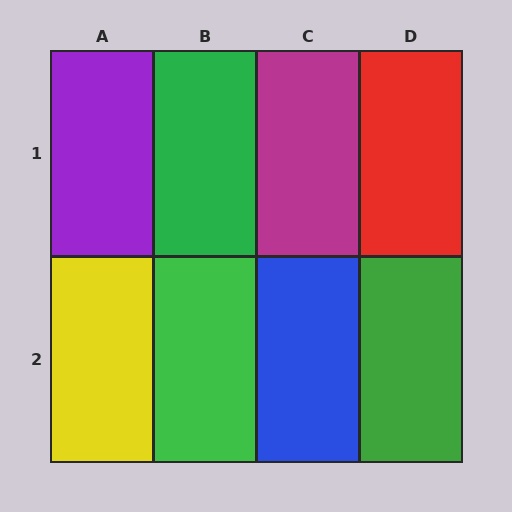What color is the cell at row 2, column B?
Green.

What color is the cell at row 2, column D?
Green.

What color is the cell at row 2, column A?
Yellow.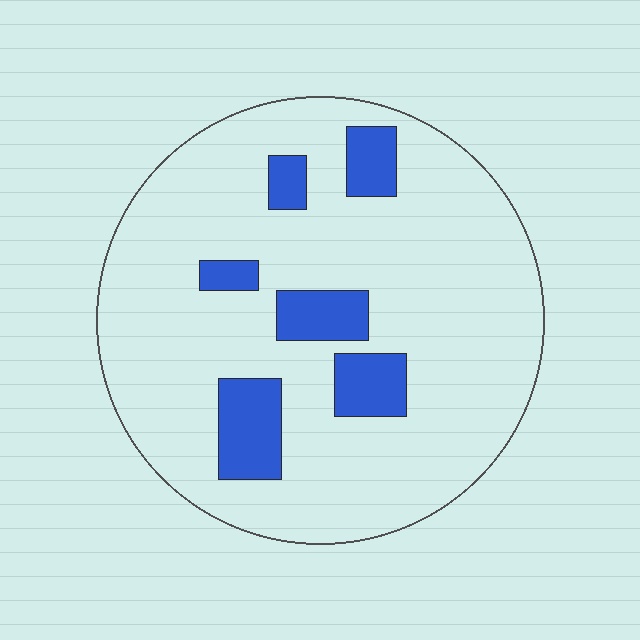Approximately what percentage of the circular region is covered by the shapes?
Approximately 15%.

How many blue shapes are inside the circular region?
6.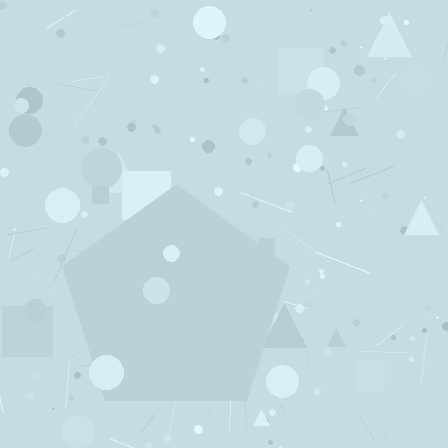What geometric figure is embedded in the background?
A pentagon is embedded in the background.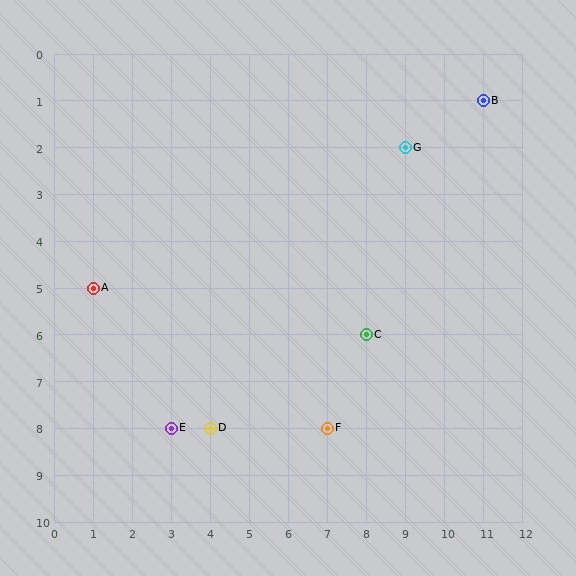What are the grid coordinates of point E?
Point E is at grid coordinates (3, 8).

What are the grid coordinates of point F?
Point F is at grid coordinates (7, 8).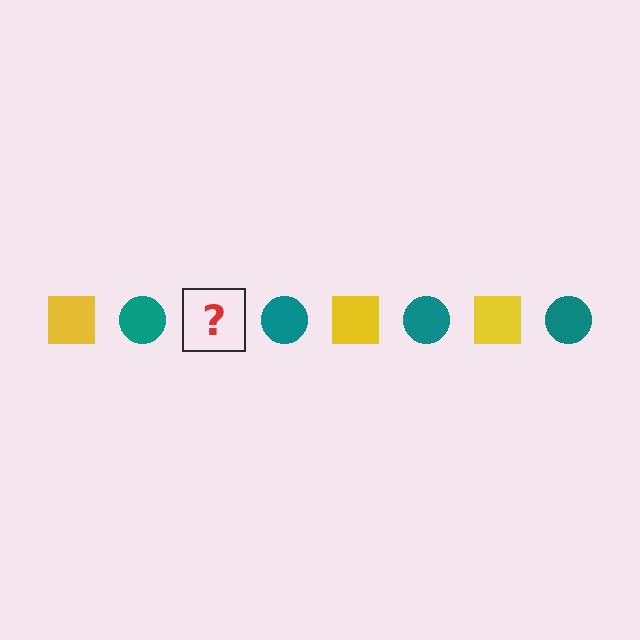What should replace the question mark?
The question mark should be replaced with a yellow square.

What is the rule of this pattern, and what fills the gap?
The rule is that the pattern alternates between yellow square and teal circle. The gap should be filled with a yellow square.